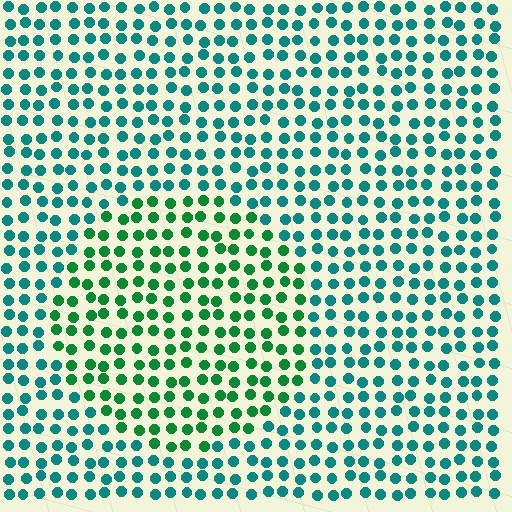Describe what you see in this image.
The image is filled with small teal elements in a uniform arrangement. A circle-shaped region is visible where the elements are tinted to a slightly different hue, forming a subtle color boundary.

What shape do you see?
I see a circle.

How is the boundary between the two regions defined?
The boundary is defined purely by a slight shift in hue (about 38 degrees). Spacing, size, and orientation are identical on both sides.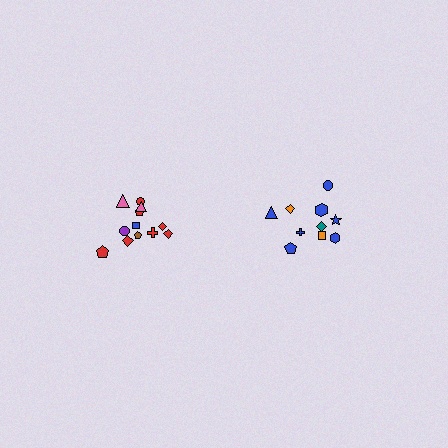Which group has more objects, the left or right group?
The left group.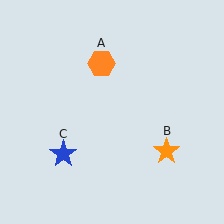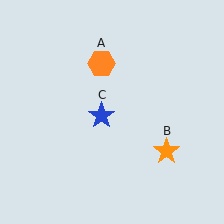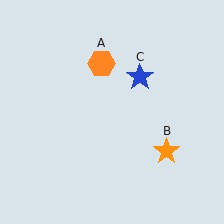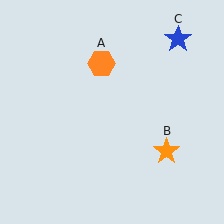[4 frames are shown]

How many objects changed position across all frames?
1 object changed position: blue star (object C).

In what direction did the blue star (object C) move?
The blue star (object C) moved up and to the right.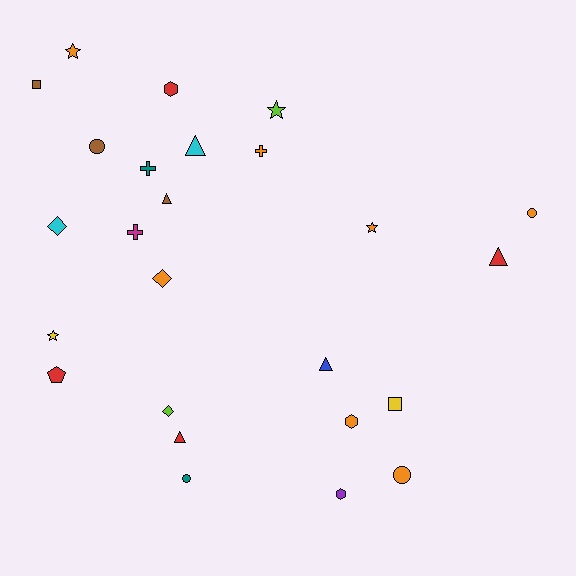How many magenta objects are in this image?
There is 1 magenta object.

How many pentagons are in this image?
There is 1 pentagon.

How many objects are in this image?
There are 25 objects.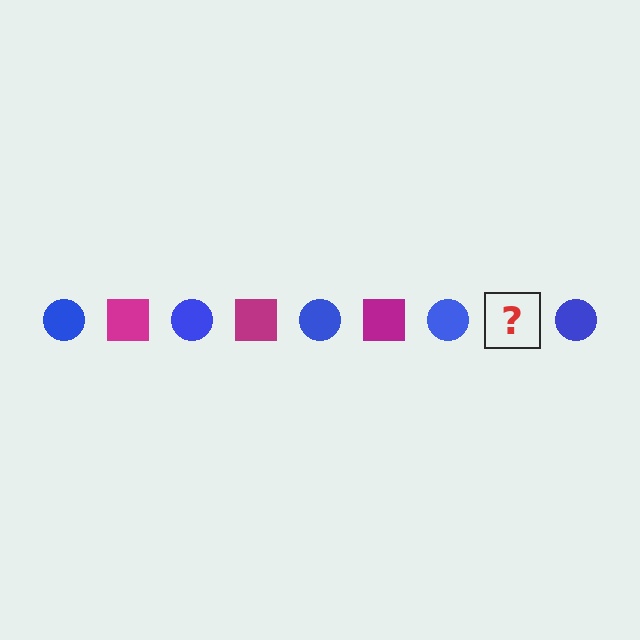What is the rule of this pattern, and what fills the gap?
The rule is that the pattern alternates between blue circle and magenta square. The gap should be filled with a magenta square.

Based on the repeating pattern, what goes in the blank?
The blank should be a magenta square.